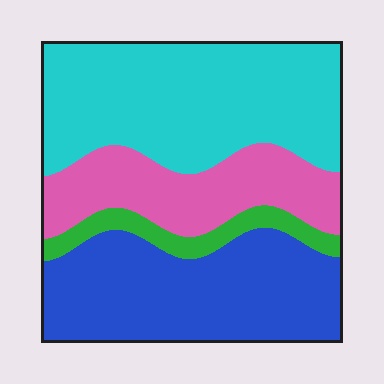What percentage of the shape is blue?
Blue takes up between a quarter and a half of the shape.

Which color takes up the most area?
Cyan, at roughly 40%.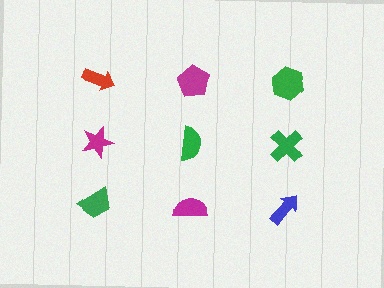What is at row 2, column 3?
A green cross.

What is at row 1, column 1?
A red arrow.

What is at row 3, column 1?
A green trapezoid.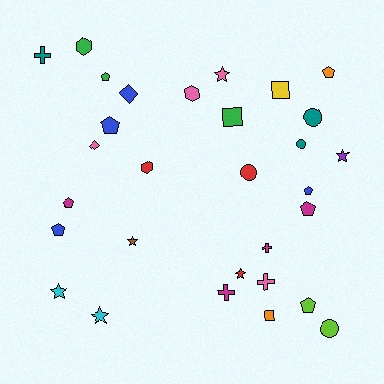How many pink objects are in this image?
There are 4 pink objects.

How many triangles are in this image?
There are no triangles.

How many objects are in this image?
There are 30 objects.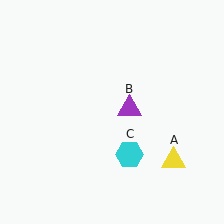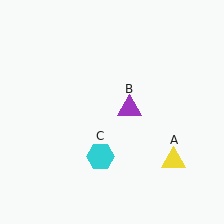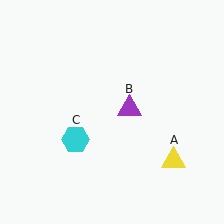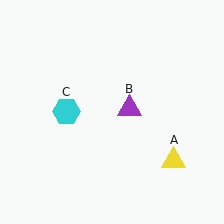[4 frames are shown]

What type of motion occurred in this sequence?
The cyan hexagon (object C) rotated clockwise around the center of the scene.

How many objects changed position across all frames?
1 object changed position: cyan hexagon (object C).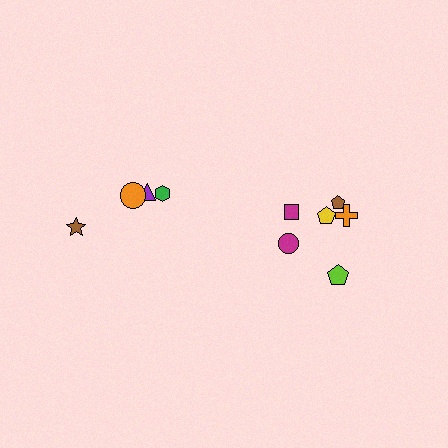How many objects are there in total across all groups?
There are 10 objects.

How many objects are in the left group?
There are 4 objects.